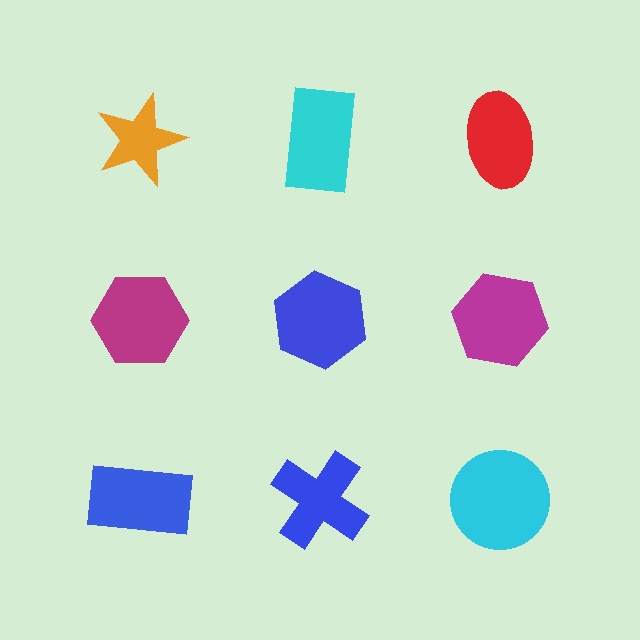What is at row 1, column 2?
A cyan rectangle.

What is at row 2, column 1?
A magenta hexagon.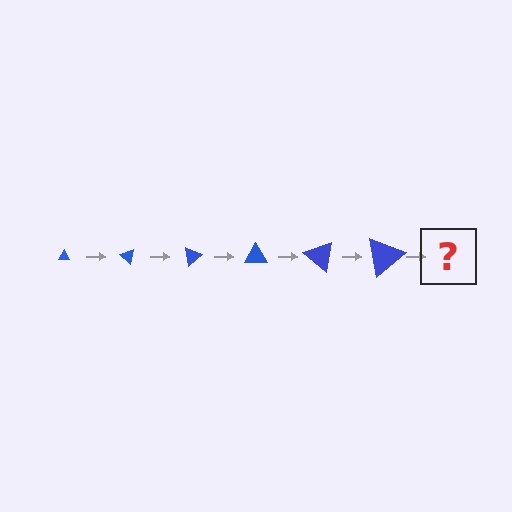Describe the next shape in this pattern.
It should be a triangle, larger than the previous one and rotated 240 degrees from the start.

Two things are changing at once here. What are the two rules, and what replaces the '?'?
The two rules are that the triangle grows larger each step and it rotates 40 degrees each step. The '?' should be a triangle, larger than the previous one and rotated 240 degrees from the start.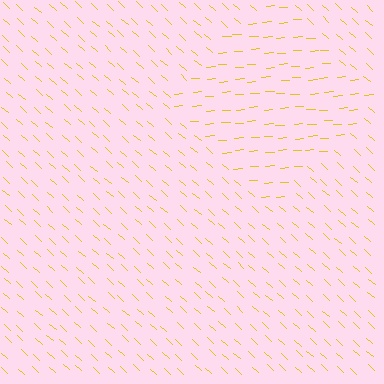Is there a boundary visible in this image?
Yes, there is a texture boundary formed by a change in line orientation.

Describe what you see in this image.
The image is filled with small yellow line segments. A diamond region in the image has lines oriented differently from the surrounding lines, creating a visible texture boundary.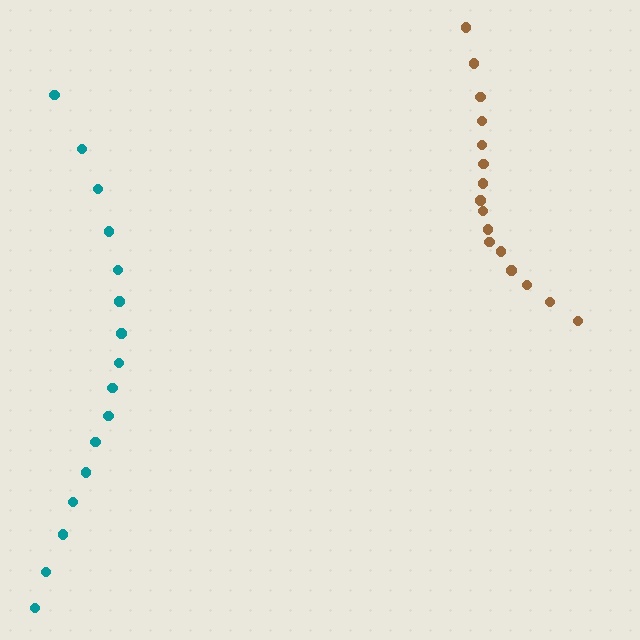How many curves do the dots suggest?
There are 2 distinct paths.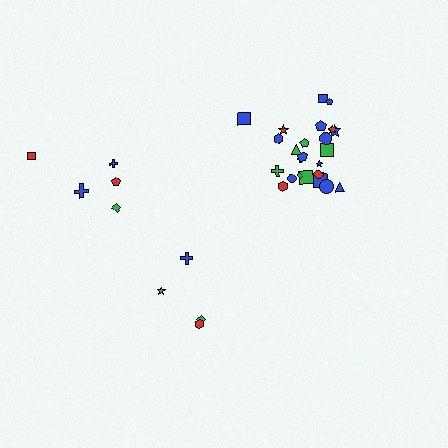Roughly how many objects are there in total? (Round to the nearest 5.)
Roughly 35 objects in total.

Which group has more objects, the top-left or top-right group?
The top-right group.